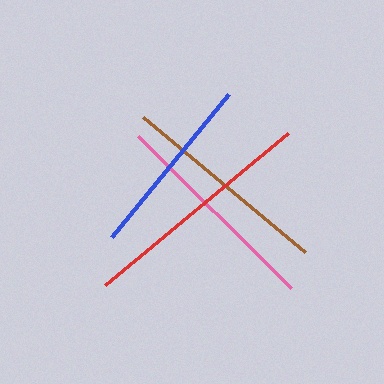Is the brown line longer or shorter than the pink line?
The pink line is longer than the brown line.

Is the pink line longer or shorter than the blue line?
The pink line is longer than the blue line.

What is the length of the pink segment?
The pink segment is approximately 216 pixels long.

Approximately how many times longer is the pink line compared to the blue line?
The pink line is approximately 1.2 times the length of the blue line.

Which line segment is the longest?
The red line is the longest at approximately 238 pixels.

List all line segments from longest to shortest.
From longest to shortest: red, pink, brown, blue.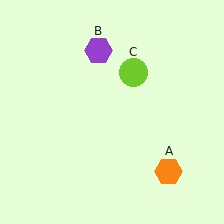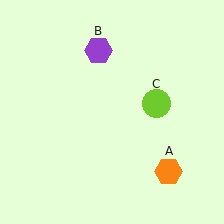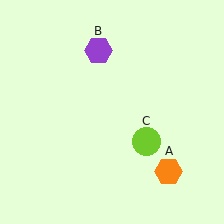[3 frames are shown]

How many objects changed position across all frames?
1 object changed position: lime circle (object C).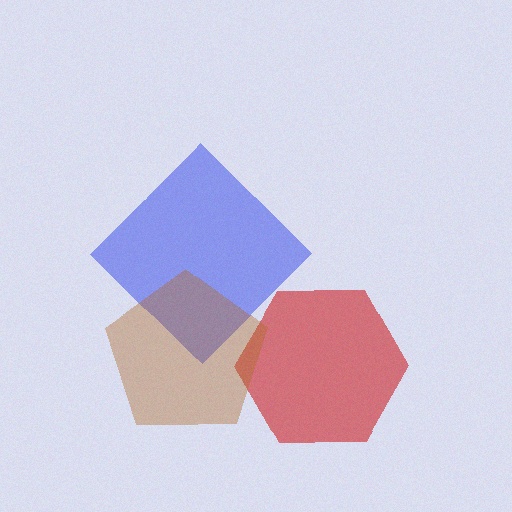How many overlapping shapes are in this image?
There are 3 overlapping shapes in the image.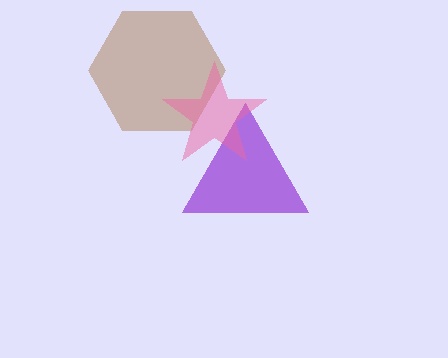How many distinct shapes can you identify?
There are 3 distinct shapes: a purple triangle, a brown hexagon, a pink star.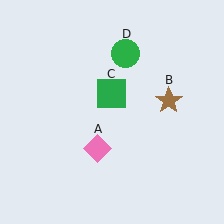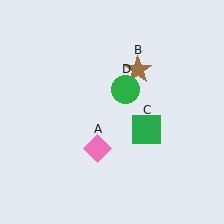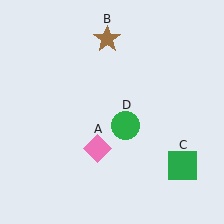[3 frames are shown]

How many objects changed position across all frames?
3 objects changed position: brown star (object B), green square (object C), green circle (object D).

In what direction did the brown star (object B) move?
The brown star (object B) moved up and to the left.